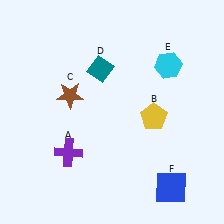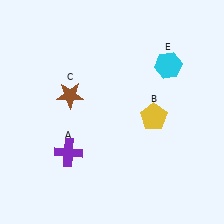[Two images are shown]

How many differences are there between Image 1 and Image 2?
There are 2 differences between the two images.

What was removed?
The blue square (F), the teal diamond (D) were removed in Image 2.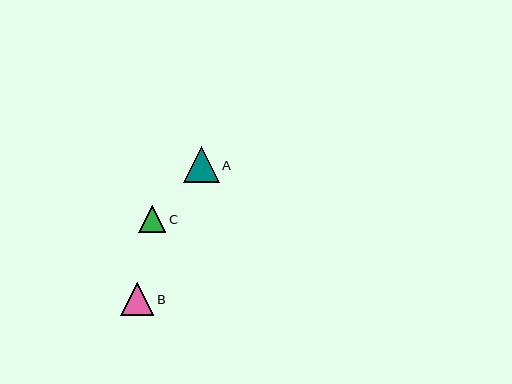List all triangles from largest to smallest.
From largest to smallest: A, B, C.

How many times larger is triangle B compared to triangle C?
Triangle B is approximately 1.2 times the size of triangle C.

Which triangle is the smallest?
Triangle C is the smallest with a size of approximately 27 pixels.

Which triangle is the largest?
Triangle A is the largest with a size of approximately 36 pixels.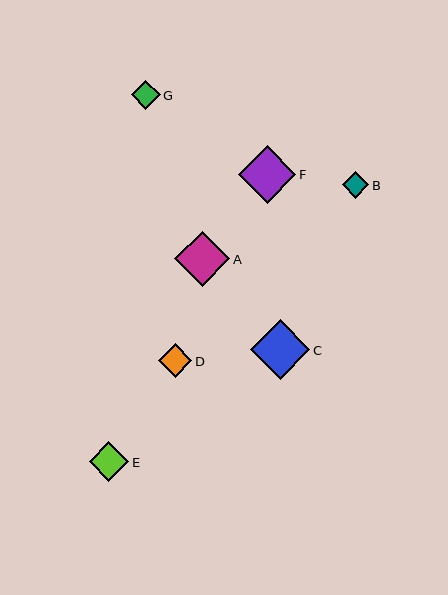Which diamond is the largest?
Diamond C is the largest with a size of approximately 60 pixels.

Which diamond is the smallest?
Diamond B is the smallest with a size of approximately 27 pixels.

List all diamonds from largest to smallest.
From largest to smallest: C, F, A, E, D, G, B.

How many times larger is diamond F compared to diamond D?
Diamond F is approximately 1.7 times the size of diamond D.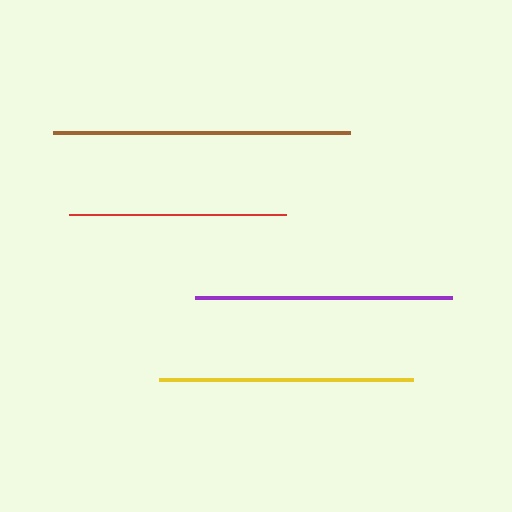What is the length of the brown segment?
The brown segment is approximately 297 pixels long.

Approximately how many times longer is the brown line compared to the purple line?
The brown line is approximately 1.2 times the length of the purple line.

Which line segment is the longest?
The brown line is the longest at approximately 297 pixels.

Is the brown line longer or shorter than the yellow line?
The brown line is longer than the yellow line.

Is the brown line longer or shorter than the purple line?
The brown line is longer than the purple line.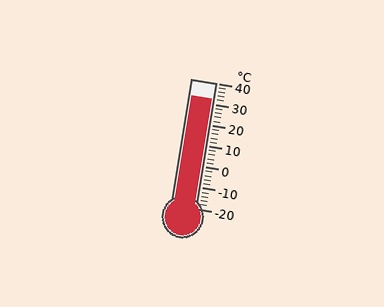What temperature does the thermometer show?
The thermometer shows approximately 32°C.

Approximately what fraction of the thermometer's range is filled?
The thermometer is filled to approximately 85% of its range.